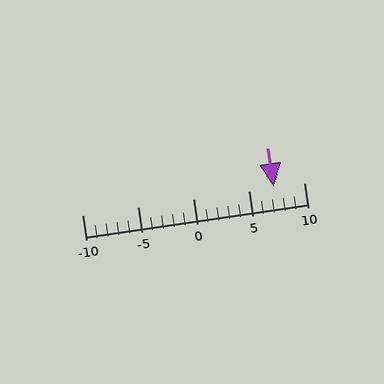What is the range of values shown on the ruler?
The ruler shows values from -10 to 10.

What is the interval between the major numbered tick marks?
The major tick marks are spaced 5 units apart.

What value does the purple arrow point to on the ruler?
The purple arrow points to approximately 7.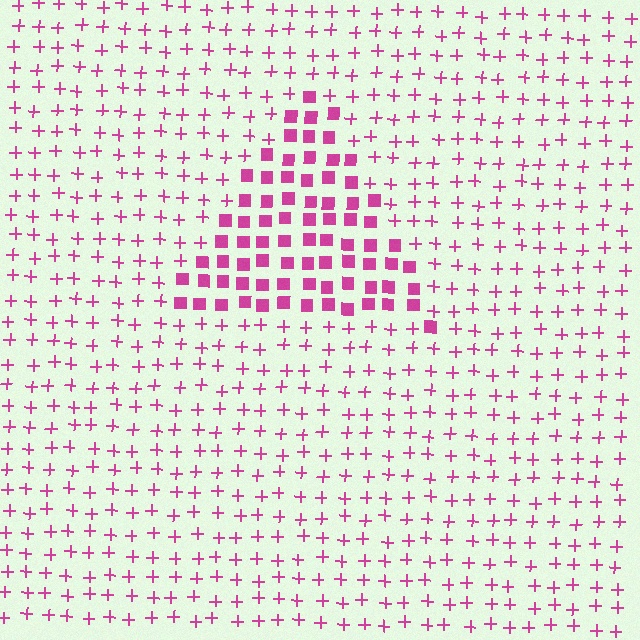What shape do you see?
I see a triangle.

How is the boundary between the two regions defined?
The boundary is defined by a change in element shape: squares inside vs. plus signs outside. All elements share the same color and spacing.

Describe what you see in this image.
The image is filled with small magenta elements arranged in a uniform grid. A triangle-shaped region contains squares, while the surrounding area contains plus signs. The boundary is defined purely by the change in element shape.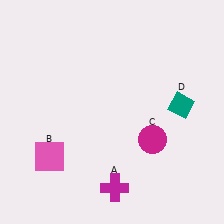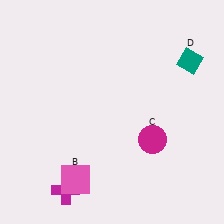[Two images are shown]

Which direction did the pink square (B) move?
The pink square (B) moved right.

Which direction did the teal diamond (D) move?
The teal diamond (D) moved up.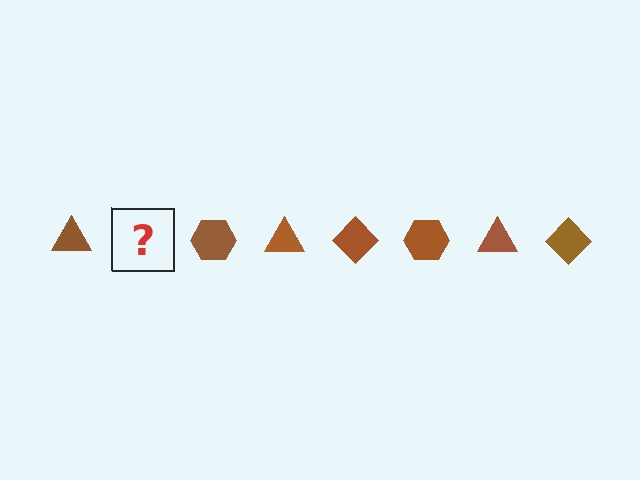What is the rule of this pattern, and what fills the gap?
The rule is that the pattern cycles through triangle, diamond, hexagon shapes in brown. The gap should be filled with a brown diamond.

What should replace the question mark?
The question mark should be replaced with a brown diamond.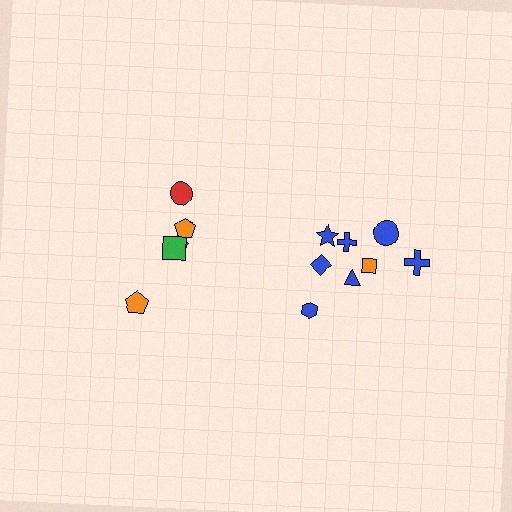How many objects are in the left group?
There are 5 objects.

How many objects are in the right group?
There are 8 objects.